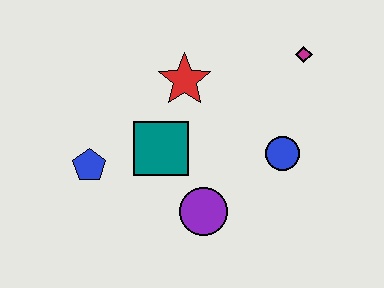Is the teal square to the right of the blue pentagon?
Yes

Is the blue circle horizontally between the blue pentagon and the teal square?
No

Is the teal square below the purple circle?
No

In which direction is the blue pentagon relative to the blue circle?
The blue pentagon is to the left of the blue circle.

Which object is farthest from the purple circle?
The magenta diamond is farthest from the purple circle.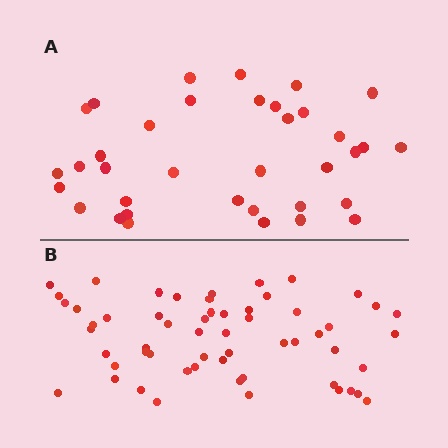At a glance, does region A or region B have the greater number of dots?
Region B (the bottom region) has more dots.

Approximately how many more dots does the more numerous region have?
Region B has approximately 20 more dots than region A.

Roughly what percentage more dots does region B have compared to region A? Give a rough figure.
About 60% more.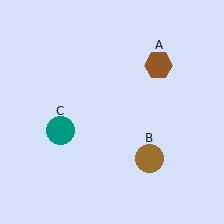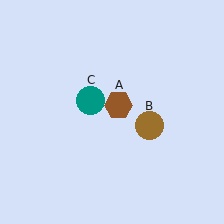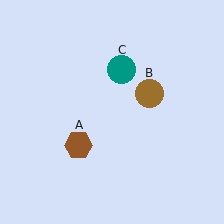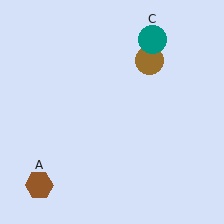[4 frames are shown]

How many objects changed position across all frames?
3 objects changed position: brown hexagon (object A), brown circle (object B), teal circle (object C).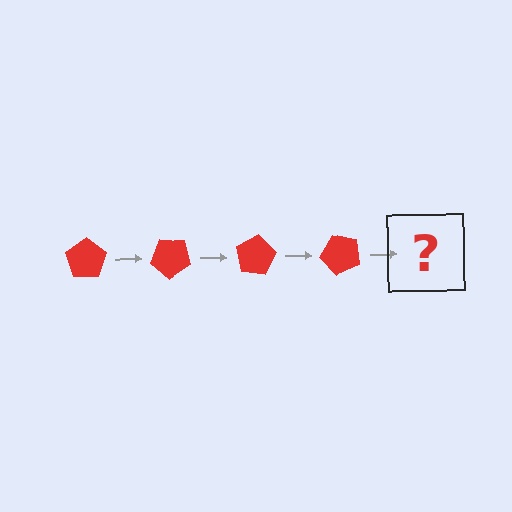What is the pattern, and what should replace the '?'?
The pattern is that the pentagon rotates 40 degrees each step. The '?' should be a red pentagon rotated 160 degrees.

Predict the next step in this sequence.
The next step is a red pentagon rotated 160 degrees.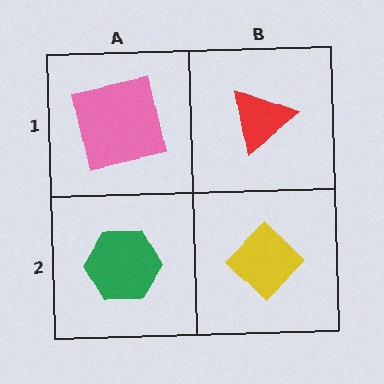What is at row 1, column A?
A pink square.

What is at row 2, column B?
A yellow diamond.